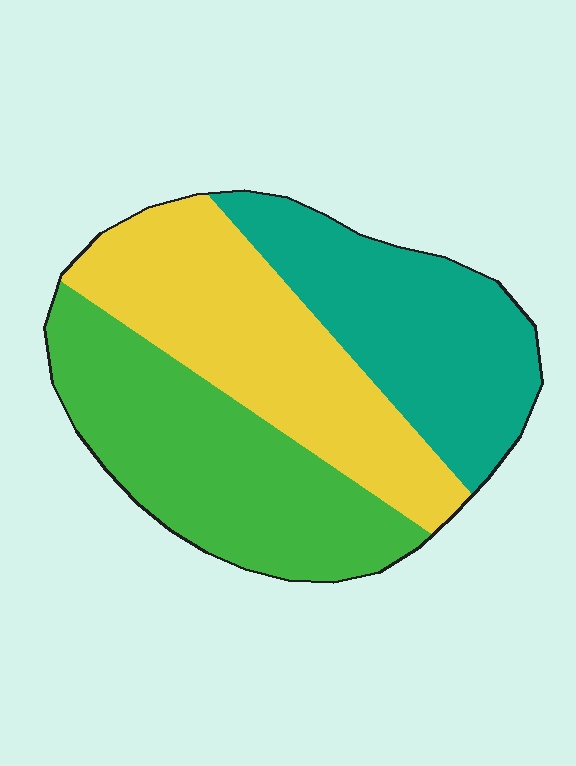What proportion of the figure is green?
Green covers around 35% of the figure.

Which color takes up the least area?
Teal, at roughly 30%.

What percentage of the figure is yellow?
Yellow covers roughly 35% of the figure.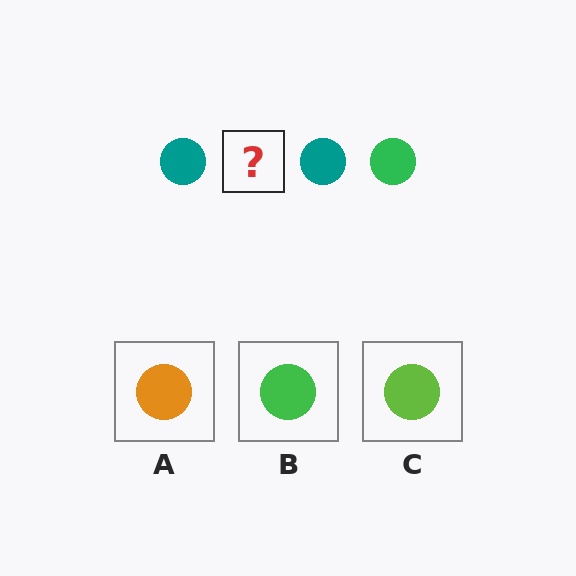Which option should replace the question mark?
Option B.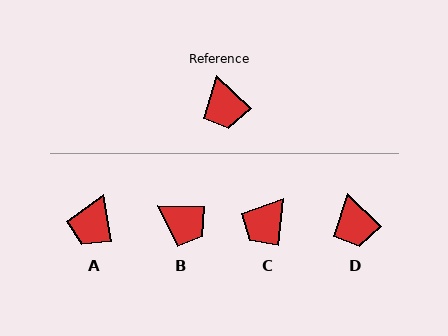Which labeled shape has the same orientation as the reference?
D.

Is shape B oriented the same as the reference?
No, it is off by about 43 degrees.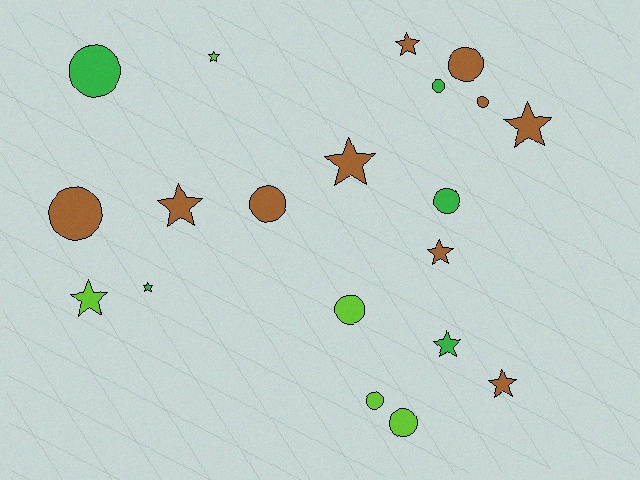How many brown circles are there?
There are 4 brown circles.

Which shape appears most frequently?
Circle, with 10 objects.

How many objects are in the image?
There are 20 objects.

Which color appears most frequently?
Brown, with 10 objects.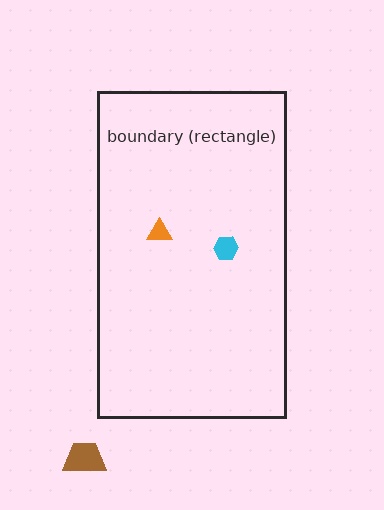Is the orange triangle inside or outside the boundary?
Inside.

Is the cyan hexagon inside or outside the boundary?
Inside.